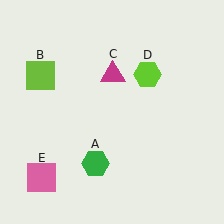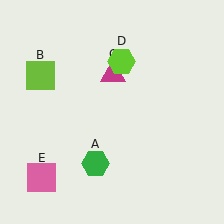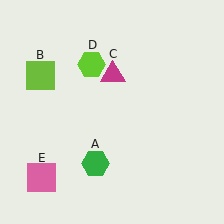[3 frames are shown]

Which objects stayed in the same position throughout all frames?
Green hexagon (object A) and lime square (object B) and magenta triangle (object C) and pink square (object E) remained stationary.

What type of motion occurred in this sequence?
The lime hexagon (object D) rotated counterclockwise around the center of the scene.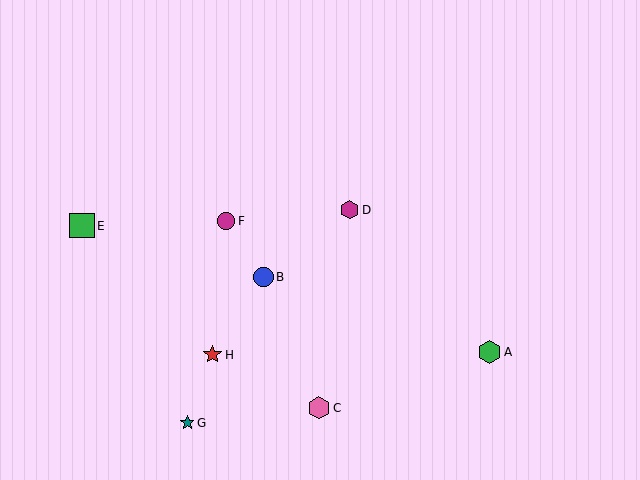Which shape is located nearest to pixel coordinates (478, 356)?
The green hexagon (labeled A) at (489, 352) is nearest to that location.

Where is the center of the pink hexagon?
The center of the pink hexagon is at (319, 408).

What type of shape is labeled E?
Shape E is a green square.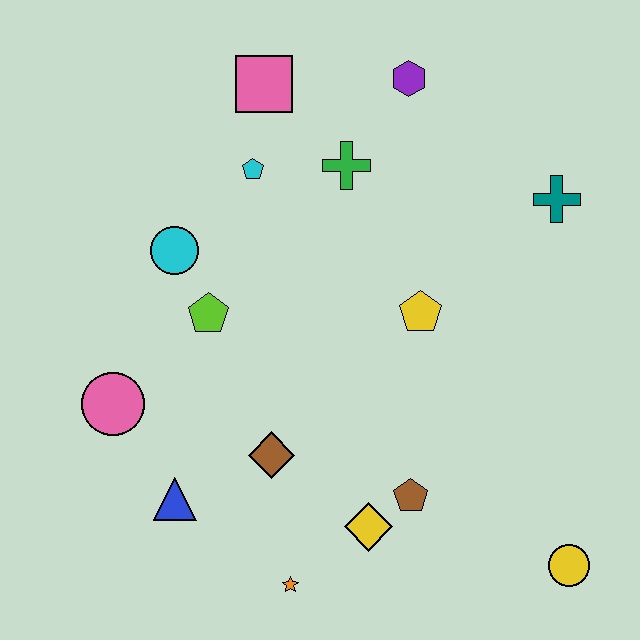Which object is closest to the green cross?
The cyan pentagon is closest to the green cross.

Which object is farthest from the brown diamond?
The purple hexagon is farthest from the brown diamond.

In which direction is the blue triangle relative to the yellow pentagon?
The blue triangle is to the left of the yellow pentagon.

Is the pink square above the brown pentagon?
Yes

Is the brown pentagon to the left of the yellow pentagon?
Yes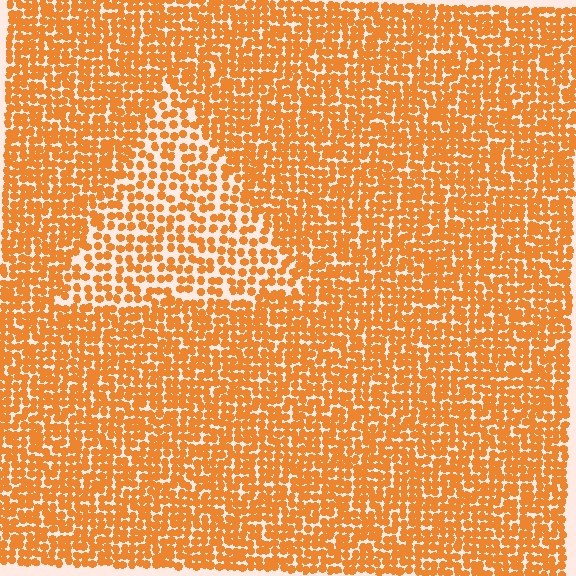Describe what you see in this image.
The image contains small orange elements arranged at two different densities. A triangle-shaped region is visible where the elements are less densely packed than the surrounding area.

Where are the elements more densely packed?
The elements are more densely packed outside the triangle boundary.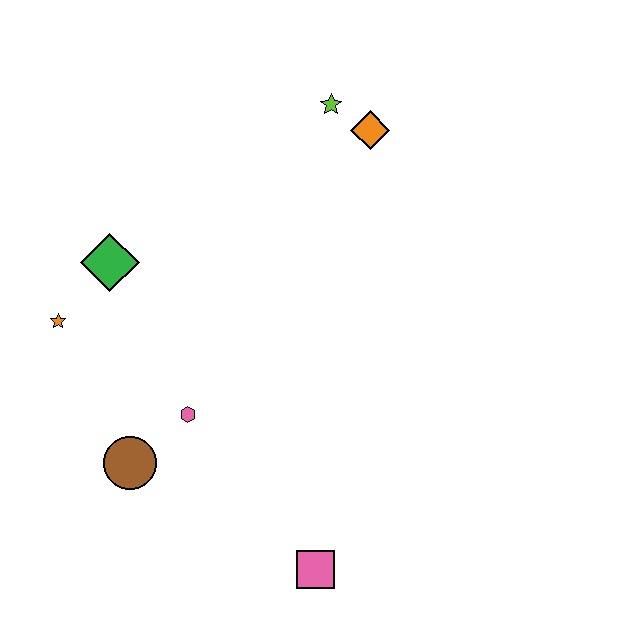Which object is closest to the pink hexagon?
The brown circle is closest to the pink hexagon.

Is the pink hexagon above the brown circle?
Yes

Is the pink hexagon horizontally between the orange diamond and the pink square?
No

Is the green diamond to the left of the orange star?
No